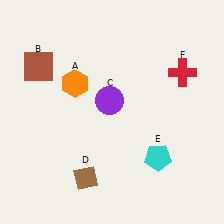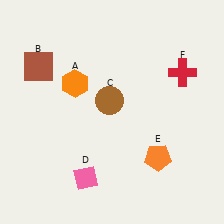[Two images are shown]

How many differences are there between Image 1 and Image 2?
There are 3 differences between the two images.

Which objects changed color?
C changed from purple to brown. D changed from brown to pink. E changed from cyan to orange.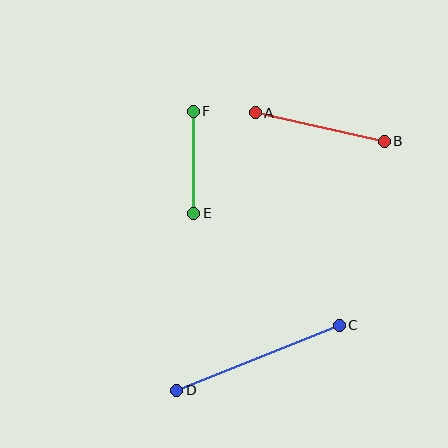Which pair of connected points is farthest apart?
Points C and D are farthest apart.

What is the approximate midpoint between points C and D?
The midpoint is at approximately (258, 358) pixels.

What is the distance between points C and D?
The distance is approximately 175 pixels.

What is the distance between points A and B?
The distance is approximately 132 pixels.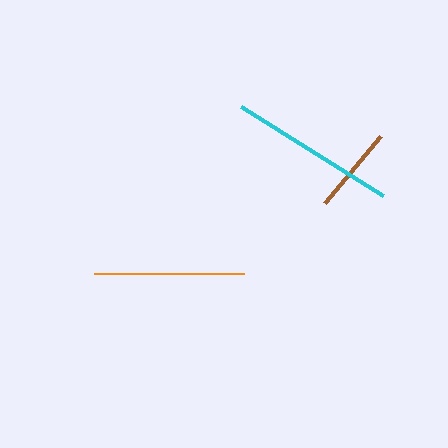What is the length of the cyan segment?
The cyan segment is approximately 167 pixels long.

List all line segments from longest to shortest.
From longest to shortest: cyan, orange, brown.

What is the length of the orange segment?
The orange segment is approximately 150 pixels long.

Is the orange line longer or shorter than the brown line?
The orange line is longer than the brown line.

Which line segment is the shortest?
The brown line is the shortest at approximately 88 pixels.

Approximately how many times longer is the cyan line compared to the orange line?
The cyan line is approximately 1.1 times the length of the orange line.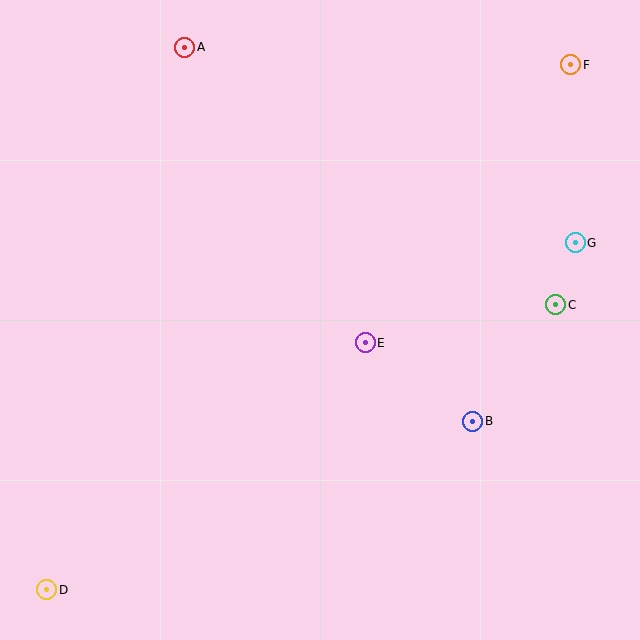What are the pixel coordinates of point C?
Point C is at (556, 305).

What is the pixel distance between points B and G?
The distance between B and G is 206 pixels.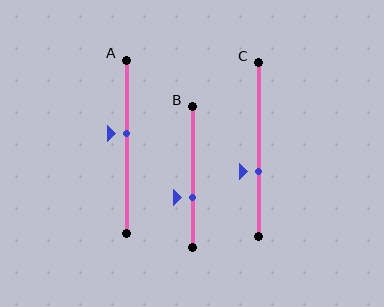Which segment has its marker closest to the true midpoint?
Segment A has its marker closest to the true midpoint.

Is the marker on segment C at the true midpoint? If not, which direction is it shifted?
No, the marker on segment C is shifted downward by about 13% of the segment length.